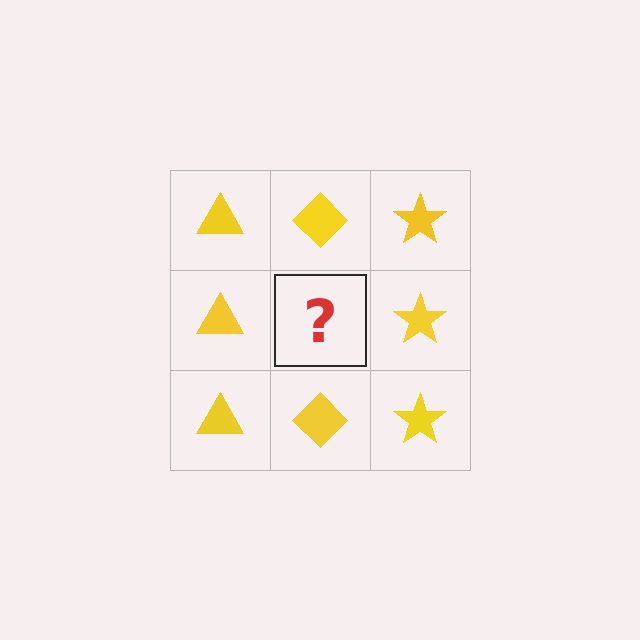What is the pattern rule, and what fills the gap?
The rule is that each column has a consistent shape. The gap should be filled with a yellow diamond.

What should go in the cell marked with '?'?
The missing cell should contain a yellow diamond.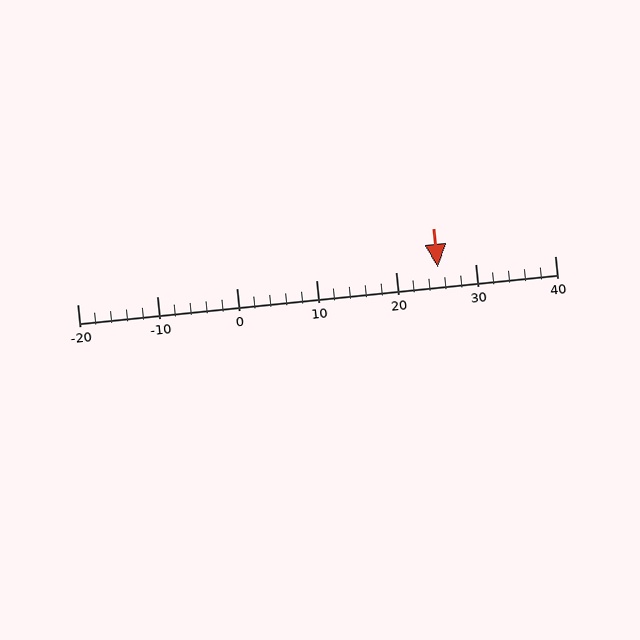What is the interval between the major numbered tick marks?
The major tick marks are spaced 10 units apart.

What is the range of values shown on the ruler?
The ruler shows values from -20 to 40.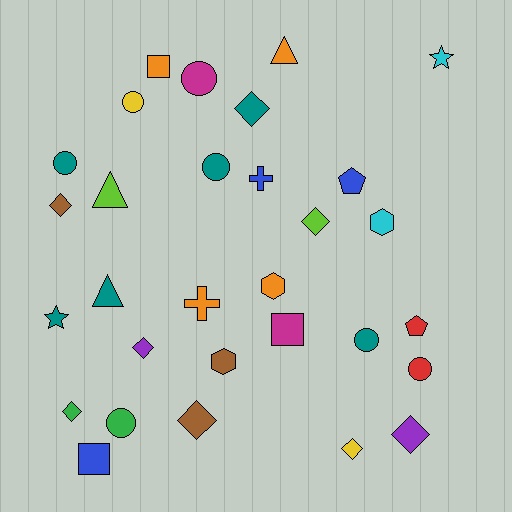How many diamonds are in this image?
There are 8 diamonds.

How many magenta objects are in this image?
There are 2 magenta objects.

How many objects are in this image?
There are 30 objects.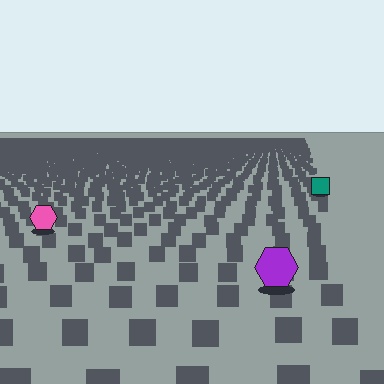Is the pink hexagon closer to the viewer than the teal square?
Yes. The pink hexagon is closer — you can tell from the texture gradient: the ground texture is coarser near it.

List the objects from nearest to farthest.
From nearest to farthest: the purple hexagon, the pink hexagon, the teal square.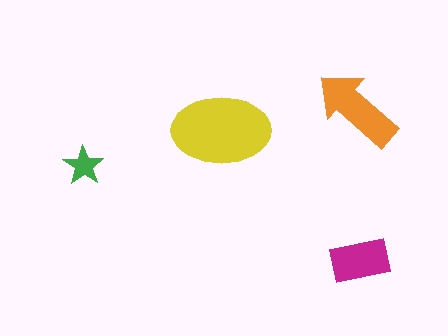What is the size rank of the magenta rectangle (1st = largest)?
3rd.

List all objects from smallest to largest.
The green star, the magenta rectangle, the orange arrow, the yellow ellipse.